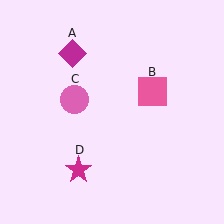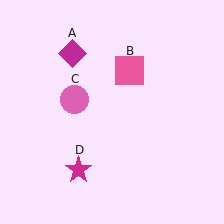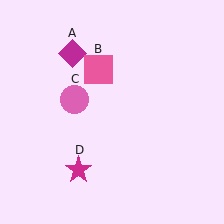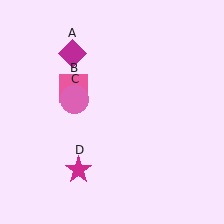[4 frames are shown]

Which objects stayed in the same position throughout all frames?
Magenta diamond (object A) and pink circle (object C) and magenta star (object D) remained stationary.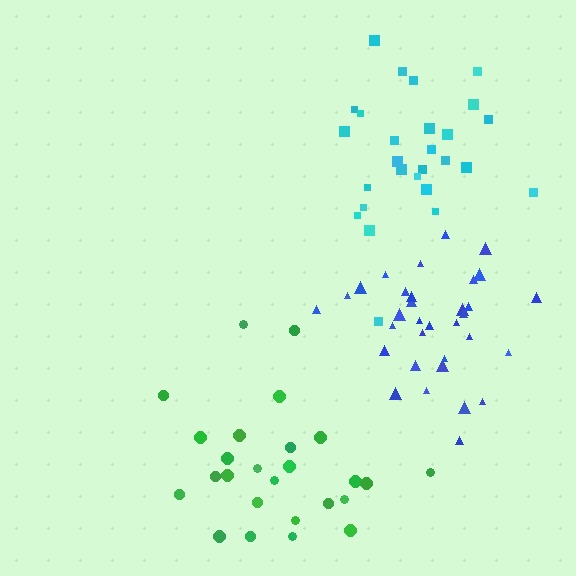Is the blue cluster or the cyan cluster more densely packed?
Blue.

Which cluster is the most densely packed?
Blue.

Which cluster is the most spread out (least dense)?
Green.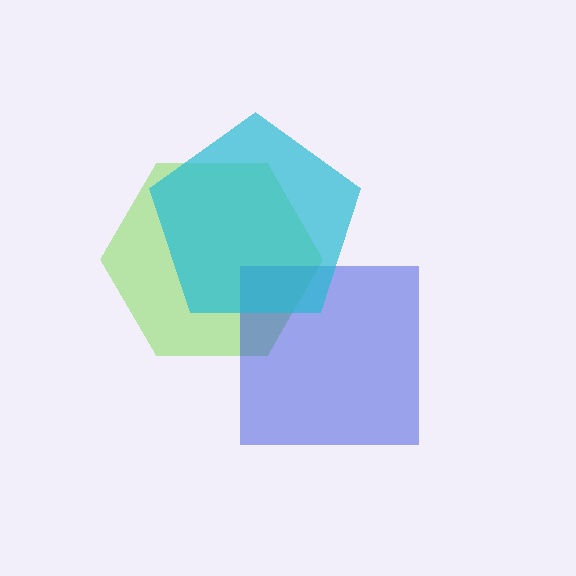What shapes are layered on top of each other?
The layered shapes are: a lime hexagon, a blue square, a cyan pentagon.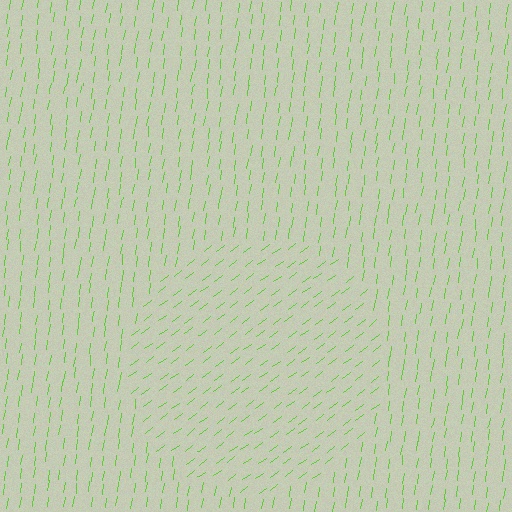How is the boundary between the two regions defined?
The boundary is defined purely by a change in line orientation (approximately 45 degrees difference). All lines are the same color and thickness.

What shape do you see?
I see a circle.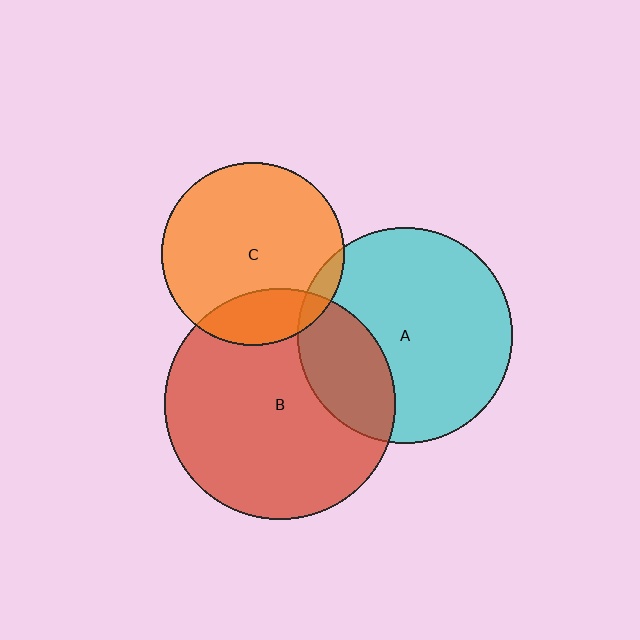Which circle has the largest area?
Circle B (red).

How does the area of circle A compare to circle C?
Approximately 1.4 times.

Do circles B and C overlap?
Yes.